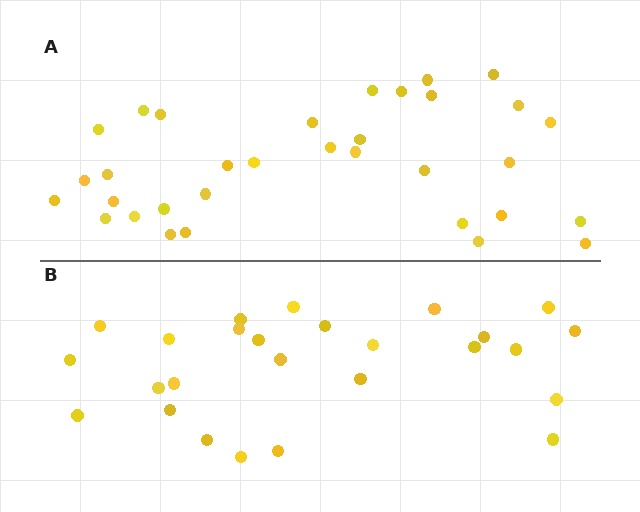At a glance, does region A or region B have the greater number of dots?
Region A (the top region) has more dots.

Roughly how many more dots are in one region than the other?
Region A has roughly 8 or so more dots than region B.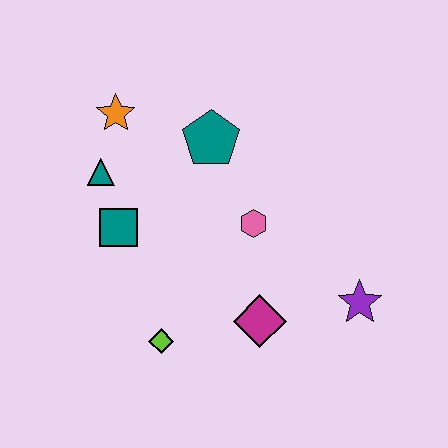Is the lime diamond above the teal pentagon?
No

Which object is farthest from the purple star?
The orange star is farthest from the purple star.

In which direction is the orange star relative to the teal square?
The orange star is above the teal square.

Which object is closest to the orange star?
The teal triangle is closest to the orange star.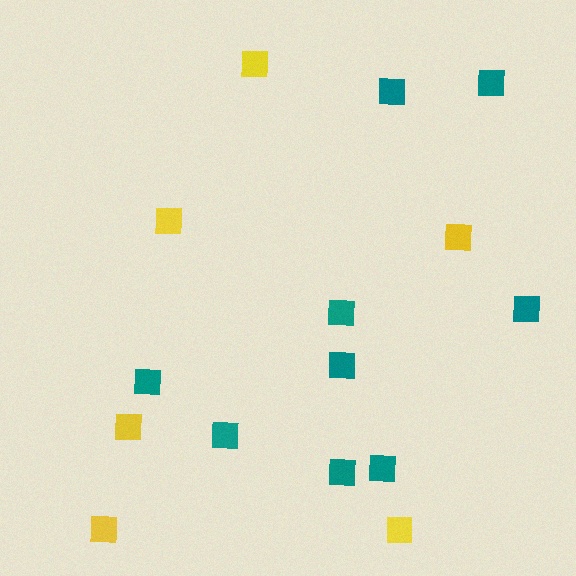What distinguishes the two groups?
There are 2 groups: one group of teal squares (9) and one group of yellow squares (6).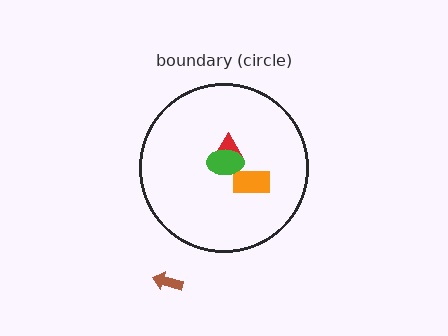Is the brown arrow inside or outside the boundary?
Outside.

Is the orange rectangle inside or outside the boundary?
Inside.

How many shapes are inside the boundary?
3 inside, 1 outside.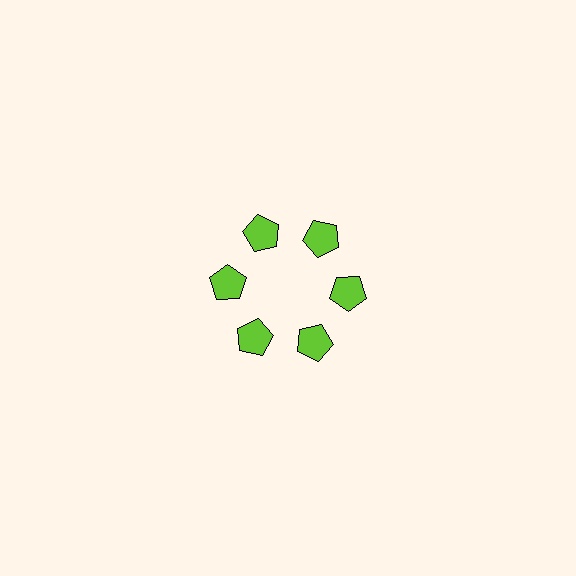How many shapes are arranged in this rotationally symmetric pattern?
There are 6 shapes, arranged in 6 groups of 1.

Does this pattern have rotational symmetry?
Yes, this pattern has 6-fold rotational symmetry. It looks the same after rotating 60 degrees around the center.